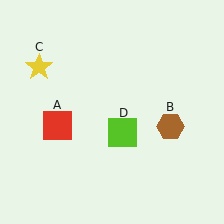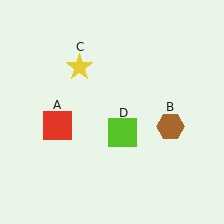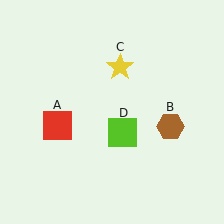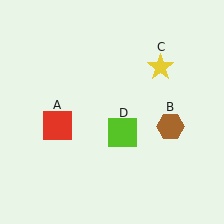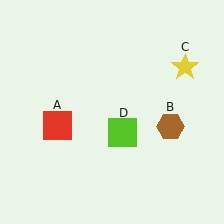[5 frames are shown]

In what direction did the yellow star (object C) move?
The yellow star (object C) moved right.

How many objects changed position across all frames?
1 object changed position: yellow star (object C).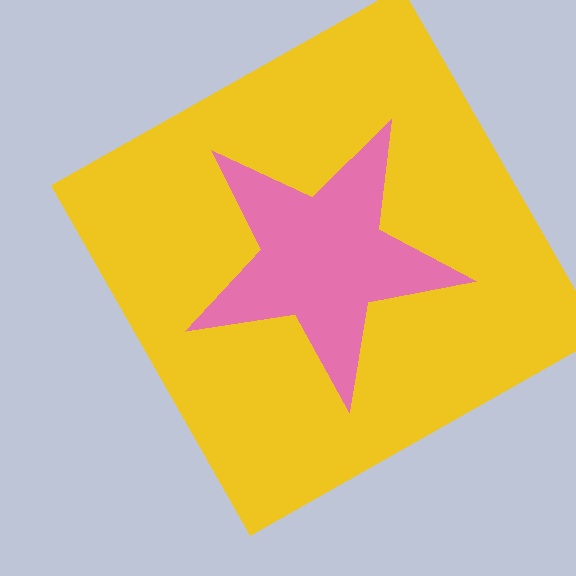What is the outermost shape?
The yellow square.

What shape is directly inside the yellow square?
The pink star.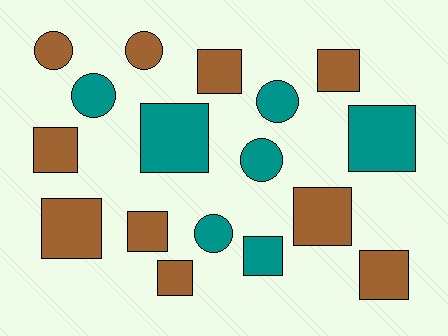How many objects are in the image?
There are 17 objects.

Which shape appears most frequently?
Square, with 11 objects.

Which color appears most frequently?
Brown, with 10 objects.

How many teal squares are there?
There are 3 teal squares.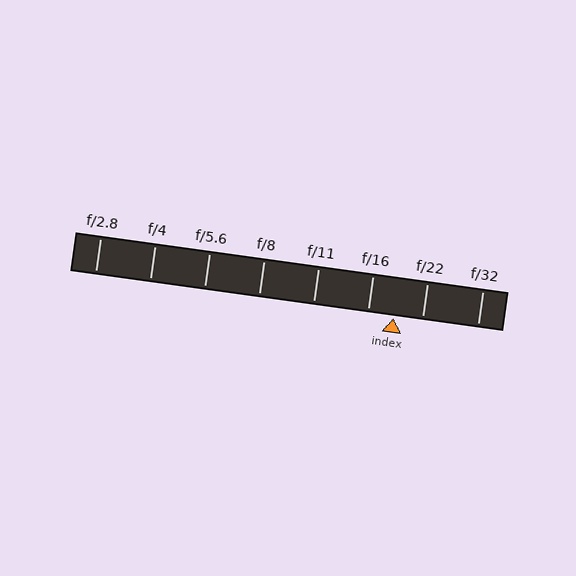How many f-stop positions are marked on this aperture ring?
There are 8 f-stop positions marked.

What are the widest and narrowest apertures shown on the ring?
The widest aperture shown is f/2.8 and the narrowest is f/32.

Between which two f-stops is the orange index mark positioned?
The index mark is between f/16 and f/22.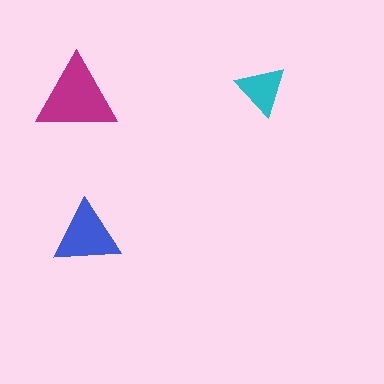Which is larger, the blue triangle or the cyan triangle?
The blue one.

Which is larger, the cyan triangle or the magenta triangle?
The magenta one.